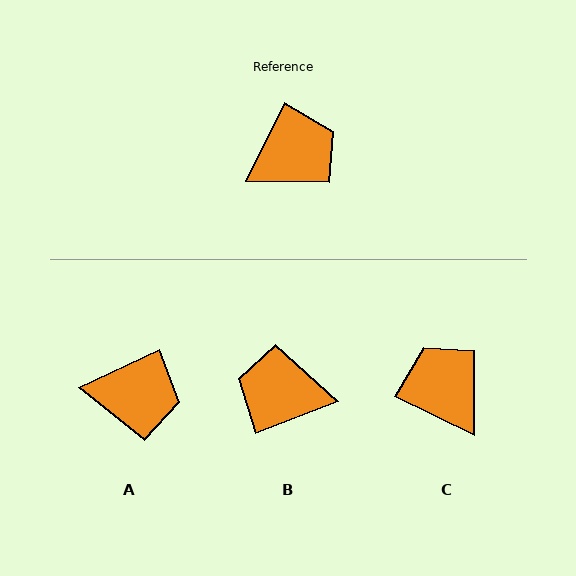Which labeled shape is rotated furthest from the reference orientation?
B, about 138 degrees away.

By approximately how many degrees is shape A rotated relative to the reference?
Approximately 38 degrees clockwise.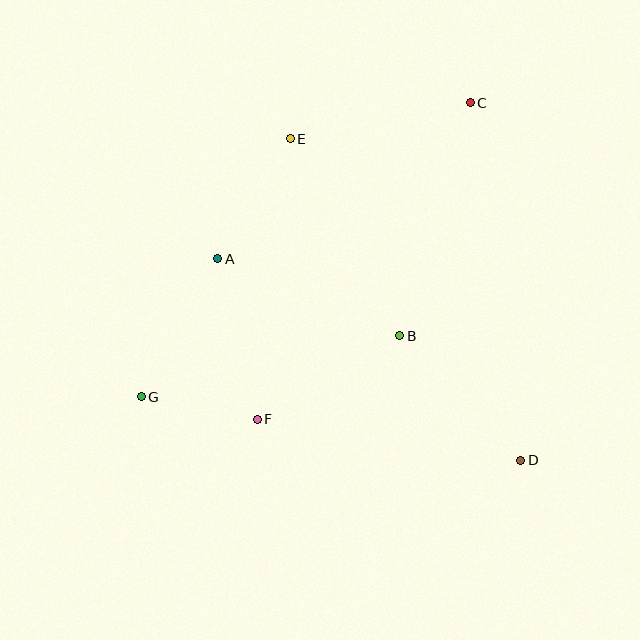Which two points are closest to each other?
Points F and G are closest to each other.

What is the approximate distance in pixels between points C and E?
The distance between C and E is approximately 183 pixels.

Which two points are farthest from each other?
Points C and G are farthest from each other.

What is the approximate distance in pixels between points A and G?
The distance between A and G is approximately 158 pixels.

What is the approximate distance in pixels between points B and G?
The distance between B and G is approximately 265 pixels.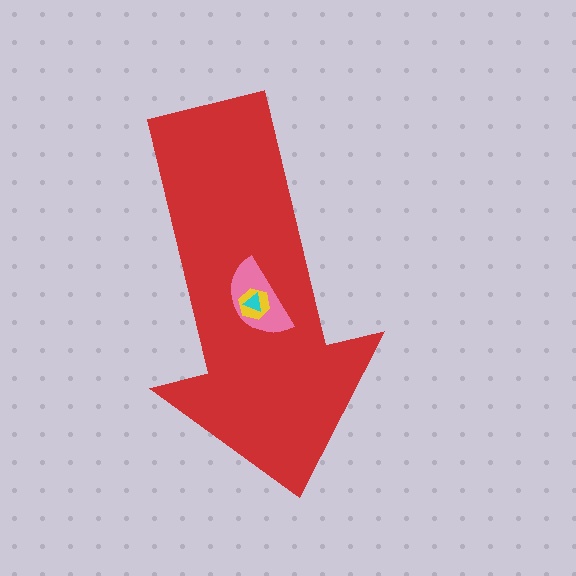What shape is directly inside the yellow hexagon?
The cyan triangle.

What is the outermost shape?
The red arrow.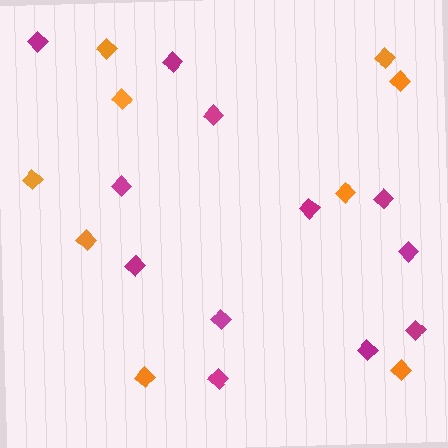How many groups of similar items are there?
There are 2 groups: one group of orange diamonds (9) and one group of magenta diamonds (12).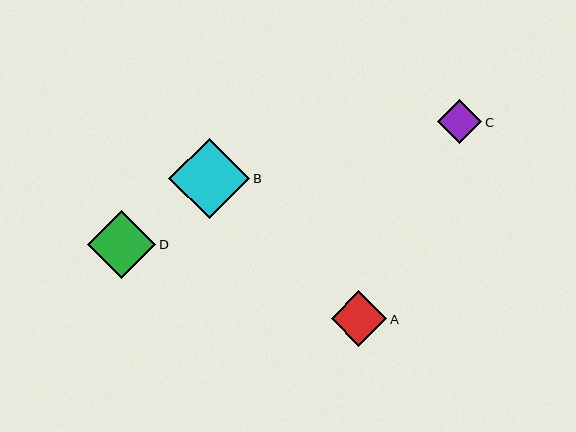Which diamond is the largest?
Diamond B is the largest with a size of approximately 81 pixels.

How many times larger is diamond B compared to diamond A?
Diamond B is approximately 1.4 times the size of diamond A.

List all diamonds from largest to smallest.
From largest to smallest: B, D, A, C.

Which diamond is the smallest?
Diamond C is the smallest with a size of approximately 44 pixels.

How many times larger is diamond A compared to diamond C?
Diamond A is approximately 1.3 times the size of diamond C.